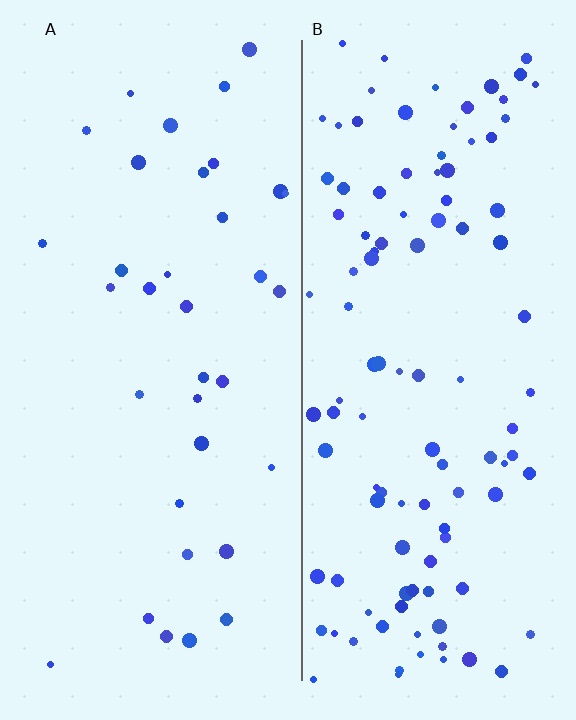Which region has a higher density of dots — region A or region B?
B (the right).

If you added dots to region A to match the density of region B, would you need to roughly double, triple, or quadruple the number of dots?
Approximately triple.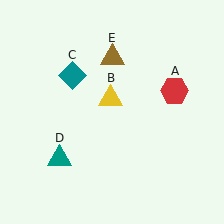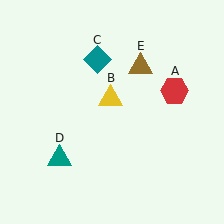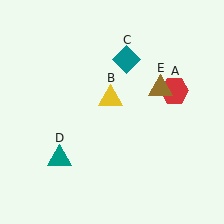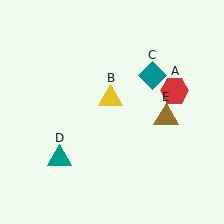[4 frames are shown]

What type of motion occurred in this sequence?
The teal diamond (object C), brown triangle (object E) rotated clockwise around the center of the scene.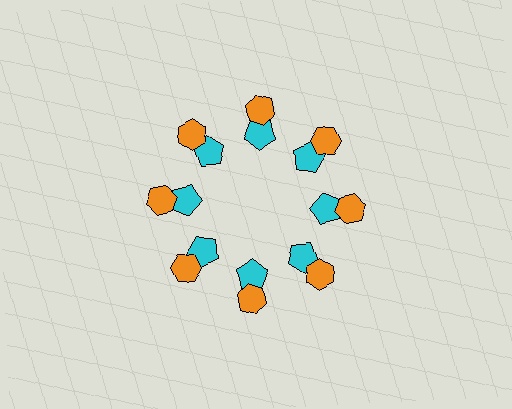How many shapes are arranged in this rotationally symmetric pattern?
There are 16 shapes, arranged in 8 groups of 2.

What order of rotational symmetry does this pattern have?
This pattern has 8-fold rotational symmetry.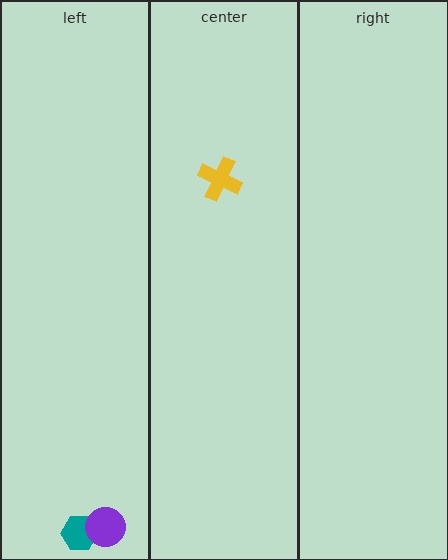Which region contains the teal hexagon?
The left region.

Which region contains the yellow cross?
The center region.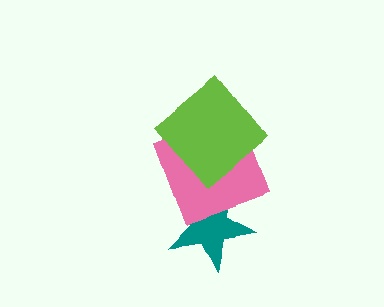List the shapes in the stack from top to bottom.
From top to bottom: the lime diamond, the pink square, the teal star.